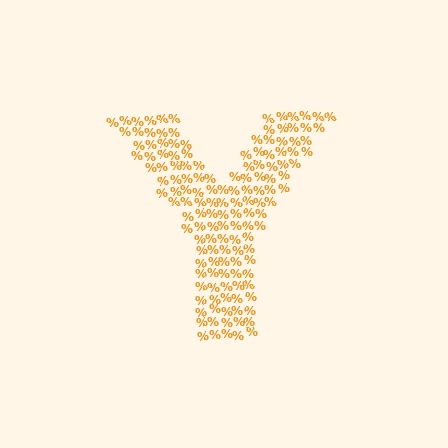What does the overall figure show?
The overall figure shows the letter Y.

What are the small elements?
The small elements are percent signs.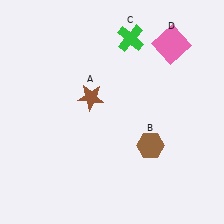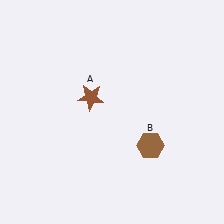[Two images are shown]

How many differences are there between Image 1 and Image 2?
There are 2 differences between the two images.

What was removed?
The green cross (C), the pink square (D) were removed in Image 2.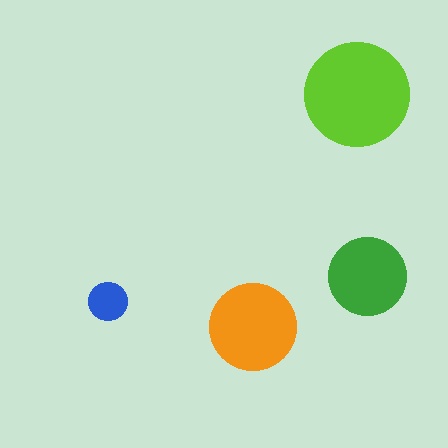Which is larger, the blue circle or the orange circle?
The orange one.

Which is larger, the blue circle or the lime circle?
The lime one.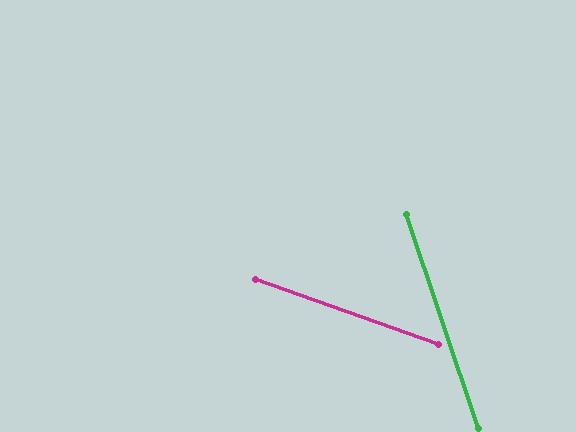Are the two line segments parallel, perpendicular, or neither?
Neither parallel nor perpendicular — they differ by about 52°.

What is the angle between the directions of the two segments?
Approximately 52 degrees.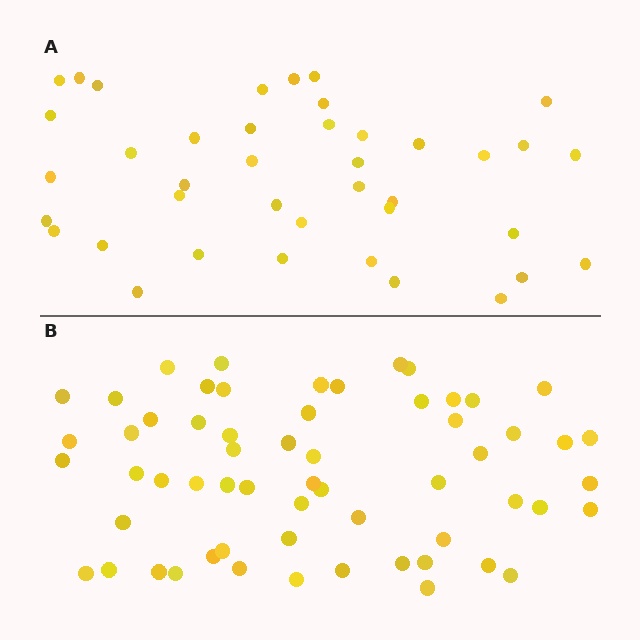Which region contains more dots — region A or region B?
Region B (the bottom region) has more dots.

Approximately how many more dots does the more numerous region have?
Region B has approximately 20 more dots than region A.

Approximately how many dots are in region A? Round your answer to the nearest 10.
About 40 dots.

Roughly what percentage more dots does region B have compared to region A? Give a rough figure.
About 50% more.